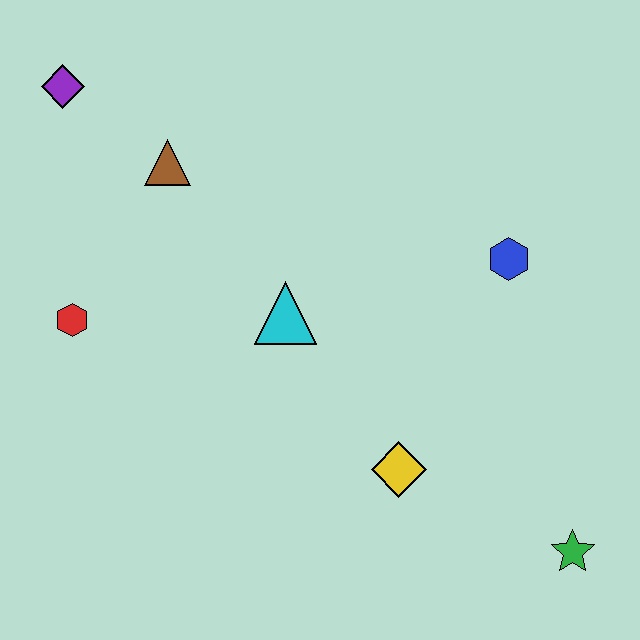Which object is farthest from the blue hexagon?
The purple diamond is farthest from the blue hexagon.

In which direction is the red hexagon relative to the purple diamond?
The red hexagon is below the purple diamond.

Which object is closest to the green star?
The yellow diamond is closest to the green star.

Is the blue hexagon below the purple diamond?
Yes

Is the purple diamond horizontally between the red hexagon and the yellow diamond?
No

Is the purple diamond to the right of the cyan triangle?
No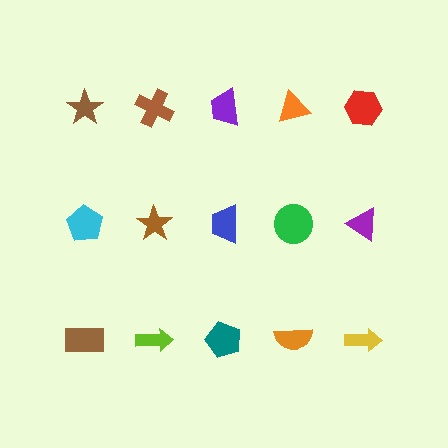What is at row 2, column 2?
A brown star.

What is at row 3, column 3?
A teal pentagon.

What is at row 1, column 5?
A red hexagon.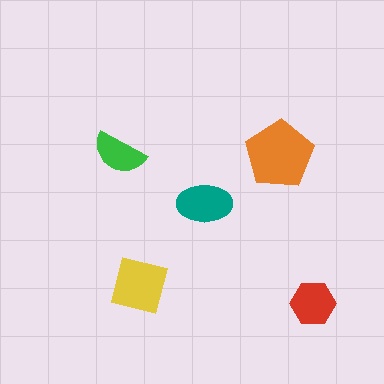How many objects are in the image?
There are 5 objects in the image.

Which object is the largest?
The orange pentagon.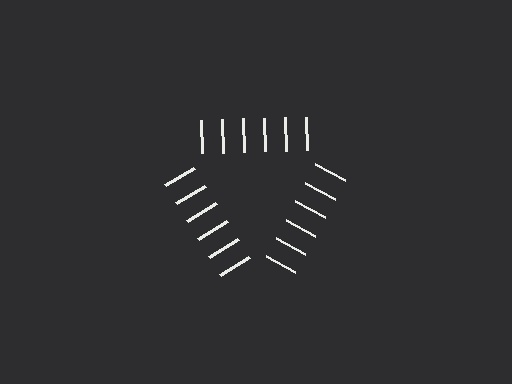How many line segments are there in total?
18 — 6 along each of the 3 edges.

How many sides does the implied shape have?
3 sides — the line-ends trace a triangle.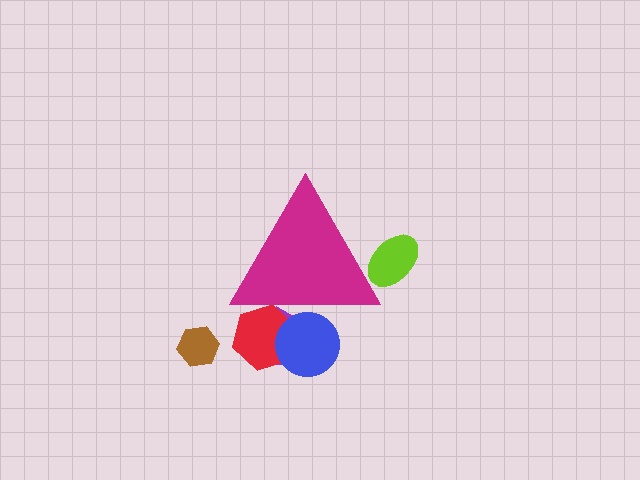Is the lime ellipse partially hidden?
Yes, the lime ellipse is partially hidden behind the magenta triangle.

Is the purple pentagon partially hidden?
Yes, the purple pentagon is partially hidden behind the magenta triangle.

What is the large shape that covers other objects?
A magenta triangle.